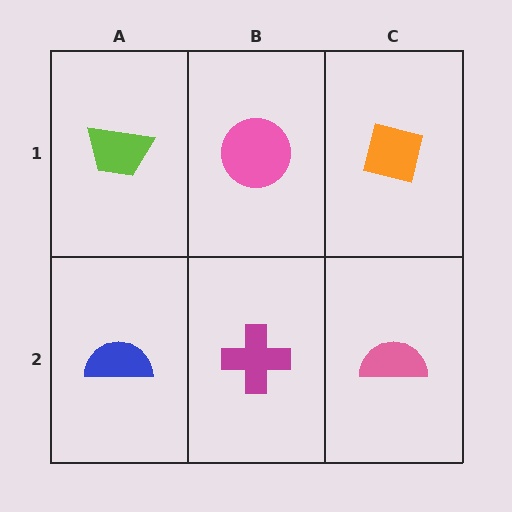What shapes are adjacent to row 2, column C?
An orange square (row 1, column C), a magenta cross (row 2, column B).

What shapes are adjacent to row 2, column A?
A lime trapezoid (row 1, column A), a magenta cross (row 2, column B).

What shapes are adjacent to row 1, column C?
A pink semicircle (row 2, column C), a pink circle (row 1, column B).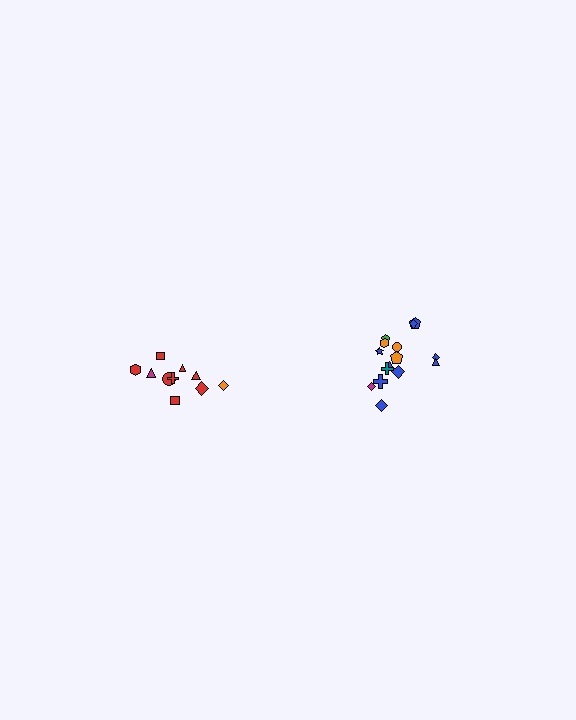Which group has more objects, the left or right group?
The right group.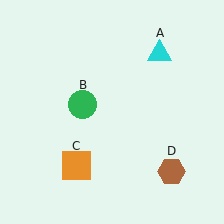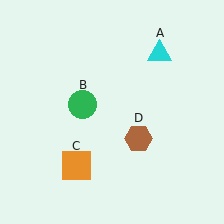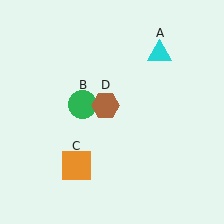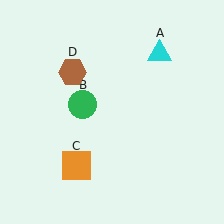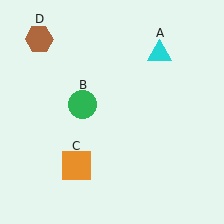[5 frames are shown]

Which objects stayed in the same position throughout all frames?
Cyan triangle (object A) and green circle (object B) and orange square (object C) remained stationary.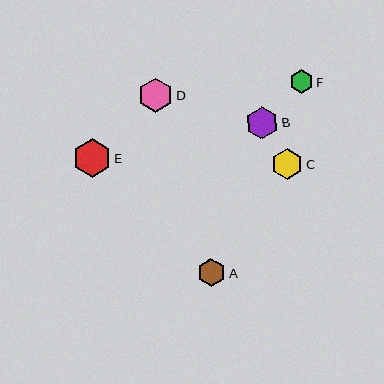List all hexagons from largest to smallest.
From largest to smallest: E, D, B, C, A, F.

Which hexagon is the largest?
Hexagon E is the largest with a size of approximately 39 pixels.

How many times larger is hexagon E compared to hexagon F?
Hexagon E is approximately 1.6 times the size of hexagon F.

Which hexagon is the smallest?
Hexagon F is the smallest with a size of approximately 23 pixels.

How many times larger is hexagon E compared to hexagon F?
Hexagon E is approximately 1.6 times the size of hexagon F.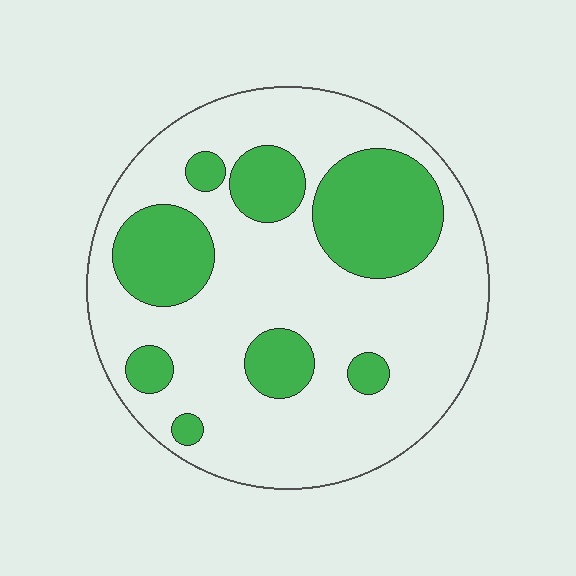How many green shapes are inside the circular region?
8.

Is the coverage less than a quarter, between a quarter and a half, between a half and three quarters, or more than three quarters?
Between a quarter and a half.